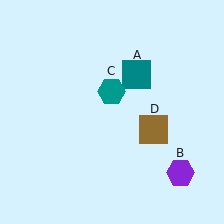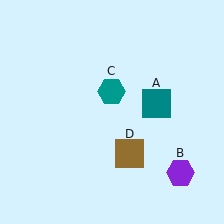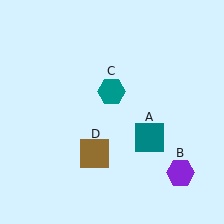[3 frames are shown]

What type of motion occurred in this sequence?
The teal square (object A), brown square (object D) rotated clockwise around the center of the scene.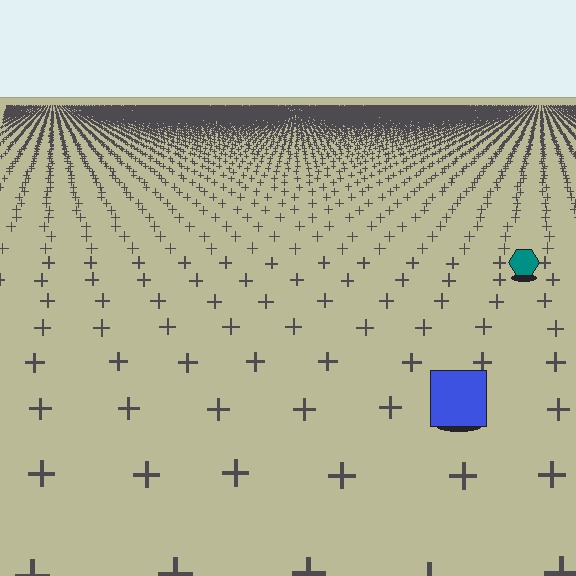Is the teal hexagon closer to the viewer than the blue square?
No. The blue square is closer — you can tell from the texture gradient: the ground texture is coarser near it.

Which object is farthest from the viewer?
The teal hexagon is farthest from the viewer. It appears smaller and the ground texture around it is denser.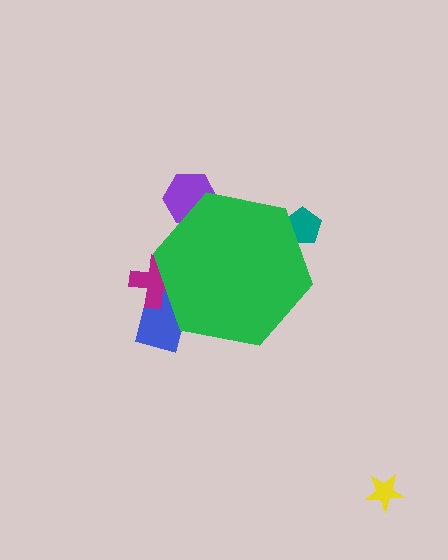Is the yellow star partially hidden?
No, the yellow star is fully visible.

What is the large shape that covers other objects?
A green hexagon.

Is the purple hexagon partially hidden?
Yes, the purple hexagon is partially hidden behind the green hexagon.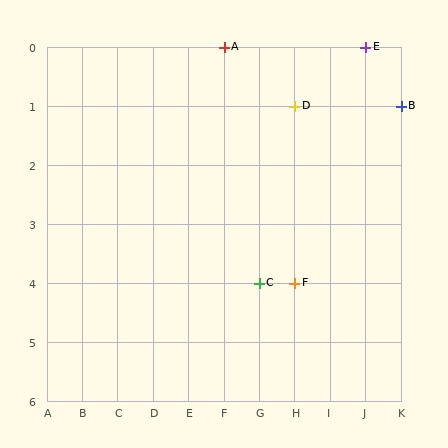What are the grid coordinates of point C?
Point C is at grid coordinates (G, 4).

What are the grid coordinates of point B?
Point B is at grid coordinates (K, 1).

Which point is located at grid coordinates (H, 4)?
Point F is at (H, 4).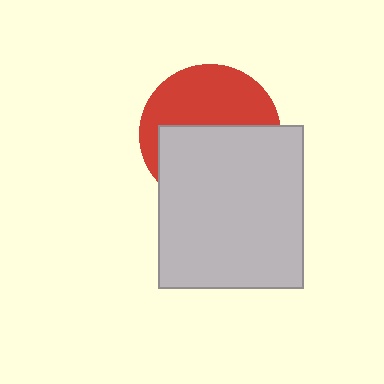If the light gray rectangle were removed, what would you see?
You would see the complete red circle.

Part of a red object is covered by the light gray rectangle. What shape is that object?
It is a circle.